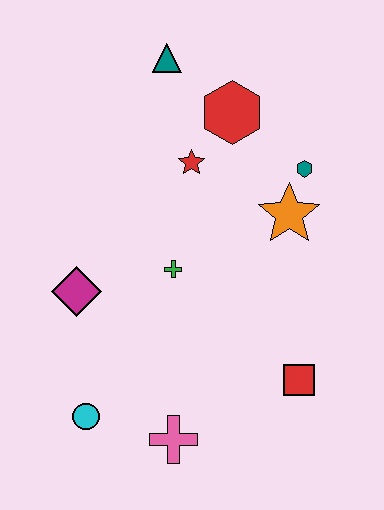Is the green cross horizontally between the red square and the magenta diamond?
Yes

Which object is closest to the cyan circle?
The pink cross is closest to the cyan circle.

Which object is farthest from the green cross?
The teal triangle is farthest from the green cross.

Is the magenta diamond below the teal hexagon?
Yes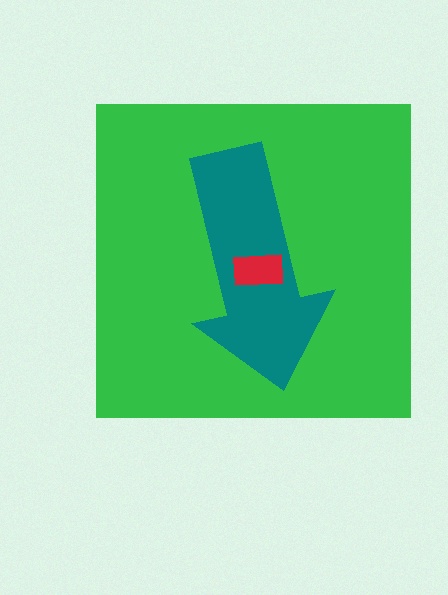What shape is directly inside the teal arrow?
The red rectangle.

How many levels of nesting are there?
3.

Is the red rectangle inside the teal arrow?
Yes.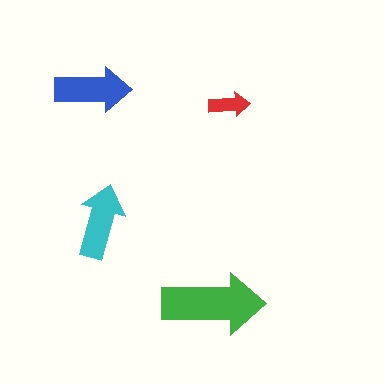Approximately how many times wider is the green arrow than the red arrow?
About 2.5 times wider.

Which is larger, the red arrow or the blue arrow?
The blue one.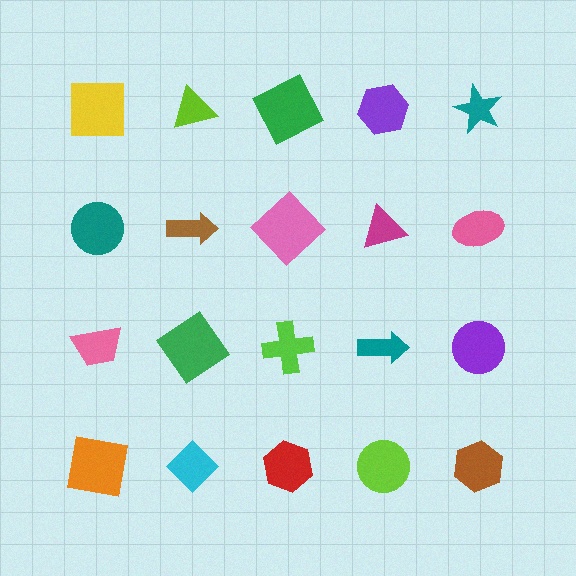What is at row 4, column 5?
A brown hexagon.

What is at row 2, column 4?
A magenta triangle.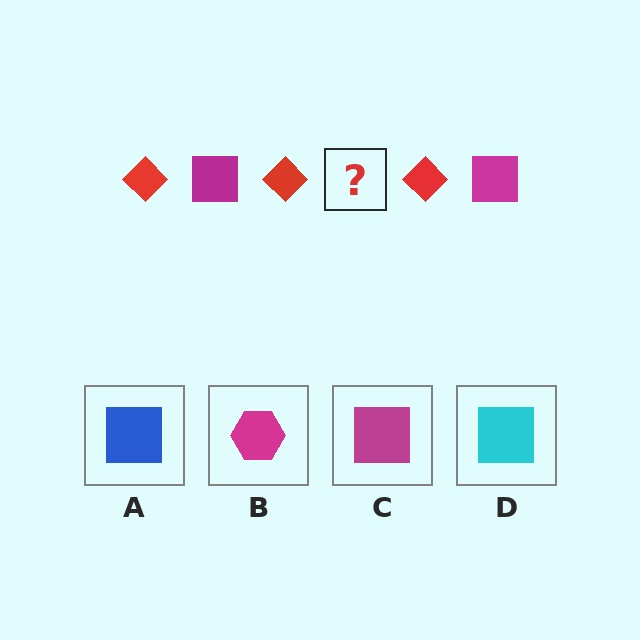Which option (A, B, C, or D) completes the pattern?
C.